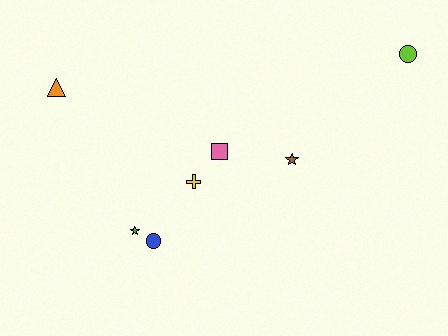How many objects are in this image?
There are 7 objects.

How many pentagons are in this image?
There are no pentagons.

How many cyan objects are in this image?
There are no cyan objects.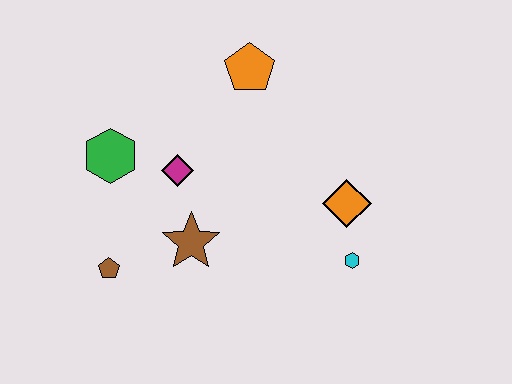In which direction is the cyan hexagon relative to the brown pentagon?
The cyan hexagon is to the right of the brown pentagon.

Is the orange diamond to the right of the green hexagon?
Yes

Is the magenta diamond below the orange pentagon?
Yes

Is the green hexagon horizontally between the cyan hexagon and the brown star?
No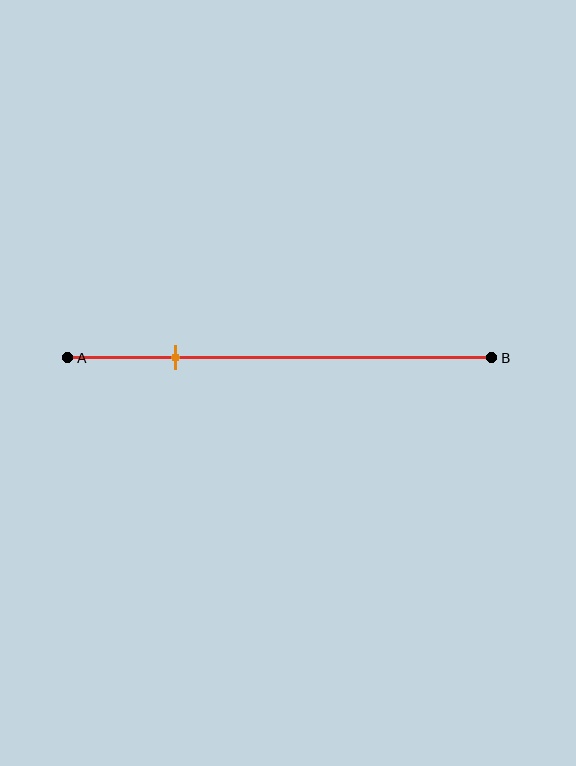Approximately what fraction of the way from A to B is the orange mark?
The orange mark is approximately 25% of the way from A to B.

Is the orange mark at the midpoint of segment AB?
No, the mark is at about 25% from A, not at the 50% midpoint.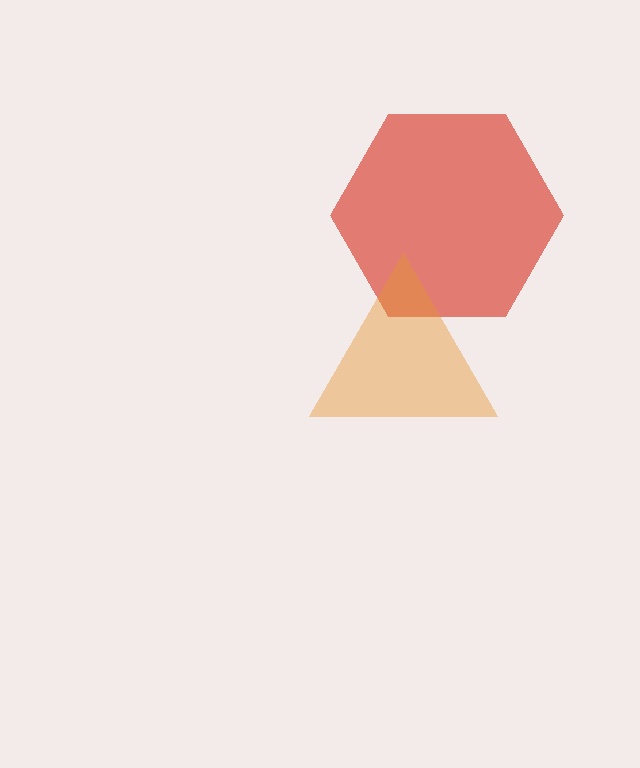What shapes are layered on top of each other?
The layered shapes are: a red hexagon, an orange triangle.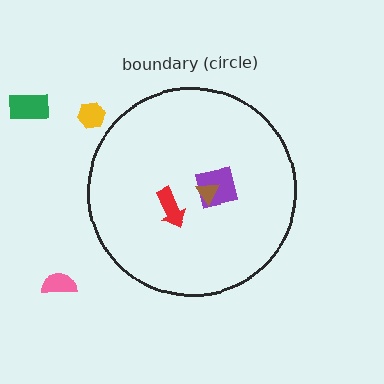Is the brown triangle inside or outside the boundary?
Inside.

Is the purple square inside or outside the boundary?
Inside.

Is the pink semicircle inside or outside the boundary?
Outside.